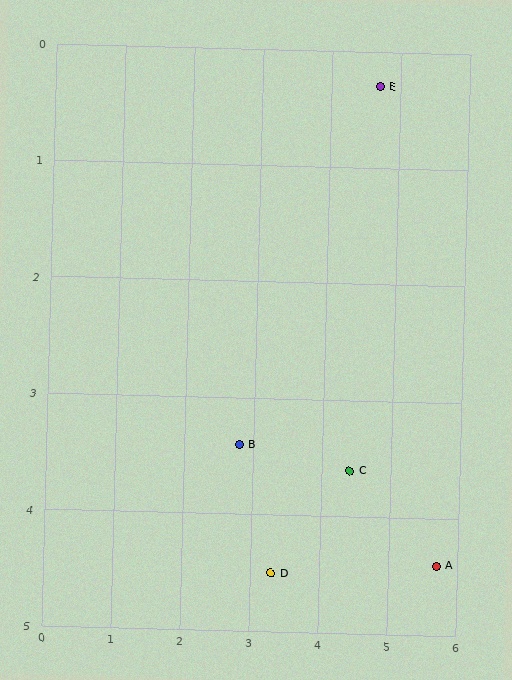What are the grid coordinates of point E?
Point E is at approximately (4.7, 0.3).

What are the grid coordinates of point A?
Point A is at approximately (5.7, 4.4).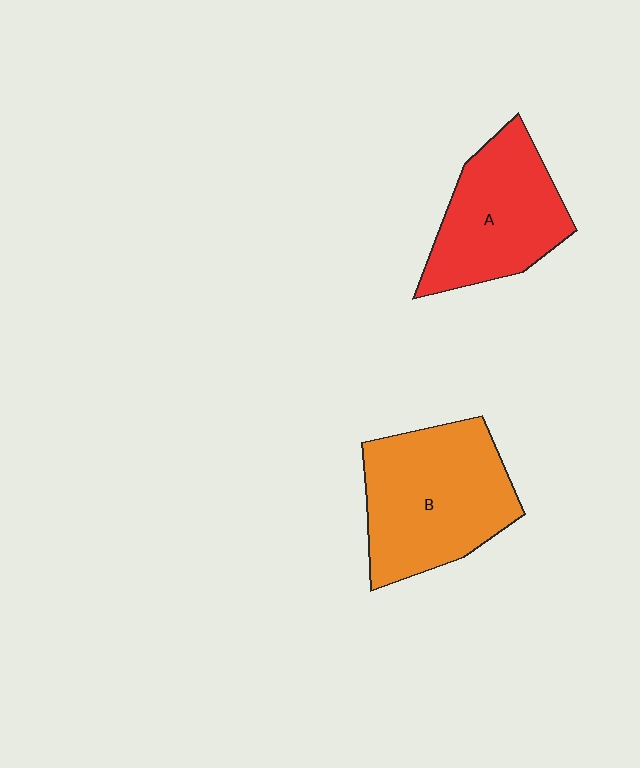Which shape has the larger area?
Shape B (orange).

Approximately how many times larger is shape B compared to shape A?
Approximately 1.2 times.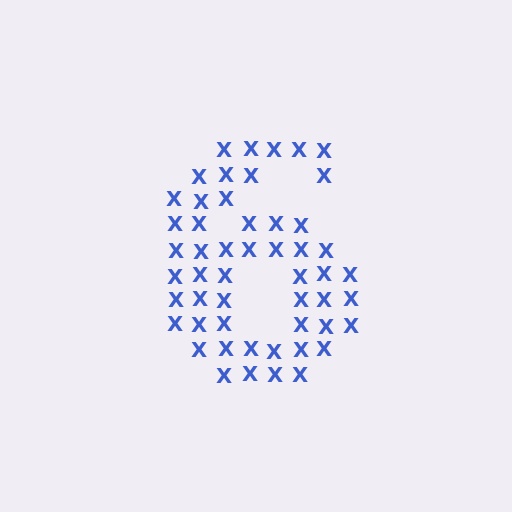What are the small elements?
The small elements are letter X's.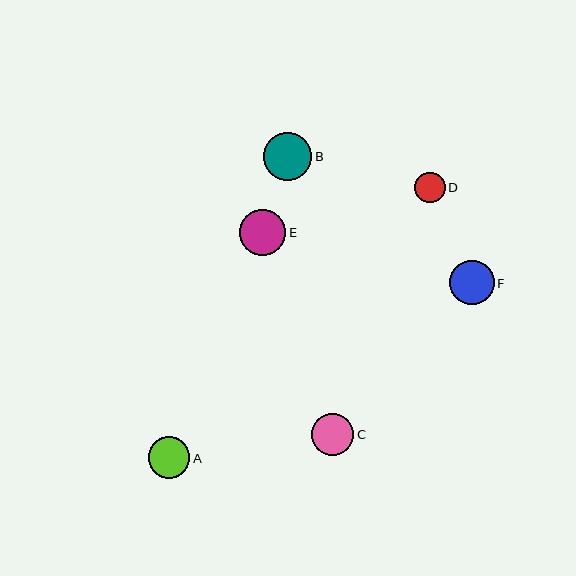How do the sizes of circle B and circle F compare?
Circle B and circle F are approximately the same size.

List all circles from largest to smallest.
From largest to smallest: B, E, F, C, A, D.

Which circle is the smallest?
Circle D is the smallest with a size of approximately 31 pixels.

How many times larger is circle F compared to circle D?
Circle F is approximately 1.4 times the size of circle D.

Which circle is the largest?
Circle B is the largest with a size of approximately 49 pixels.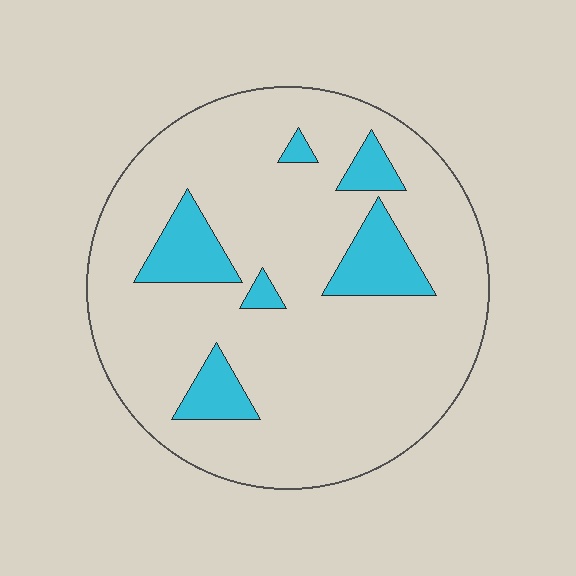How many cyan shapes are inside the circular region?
6.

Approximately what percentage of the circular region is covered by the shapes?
Approximately 15%.